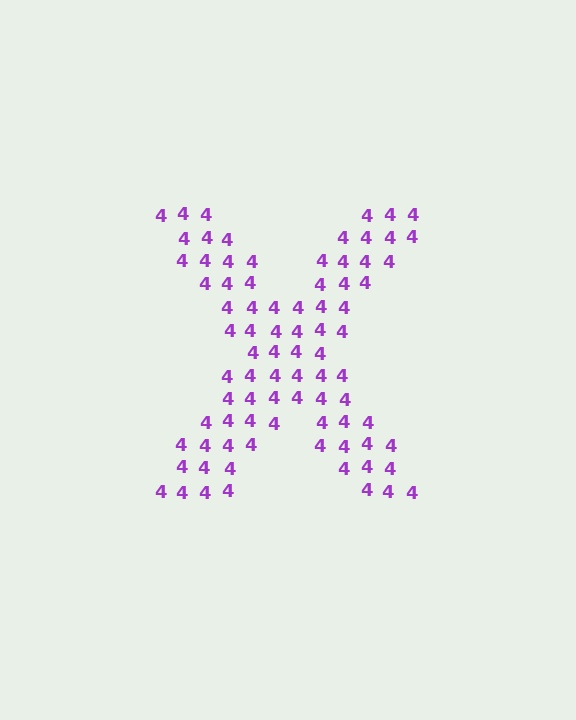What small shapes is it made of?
It is made of small digit 4's.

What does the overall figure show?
The overall figure shows the letter X.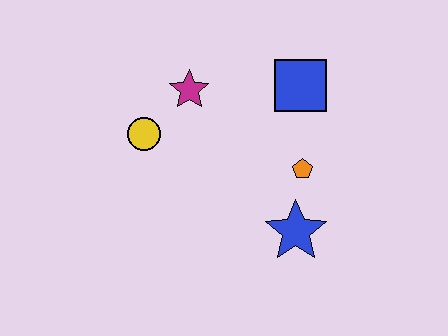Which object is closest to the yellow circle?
The magenta star is closest to the yellow circle.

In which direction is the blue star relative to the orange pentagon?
The blue star is below the orange pentagon.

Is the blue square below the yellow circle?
No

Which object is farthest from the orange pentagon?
The yellow circle is farthest from the orange pentagon.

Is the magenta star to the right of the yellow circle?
Yes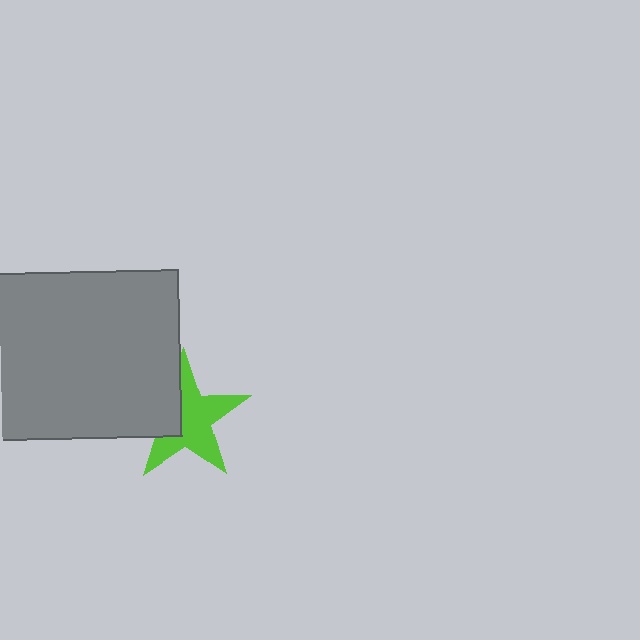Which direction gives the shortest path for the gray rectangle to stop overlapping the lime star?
Moving left gives the shortest separation.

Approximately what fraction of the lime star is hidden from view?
Roughly 33% of the lime star is hidden behind the gray rectangle.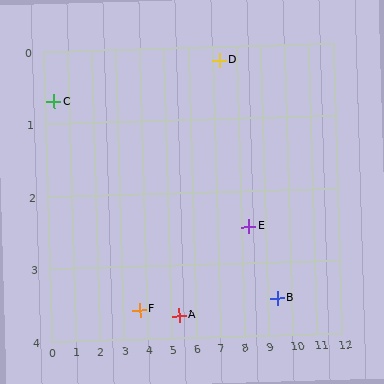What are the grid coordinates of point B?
Point B is at approximately (9.4, 3.5).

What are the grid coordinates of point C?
Point C is at approximately (0.4, 0.7).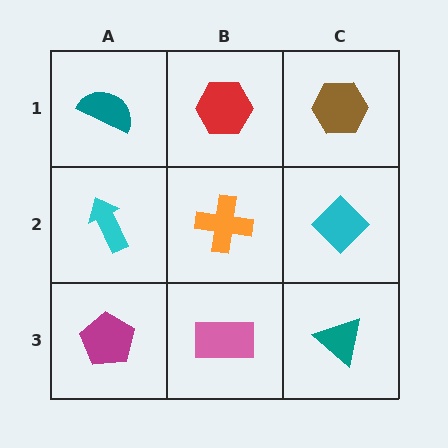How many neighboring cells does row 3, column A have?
2.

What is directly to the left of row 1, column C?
A red hexagon.